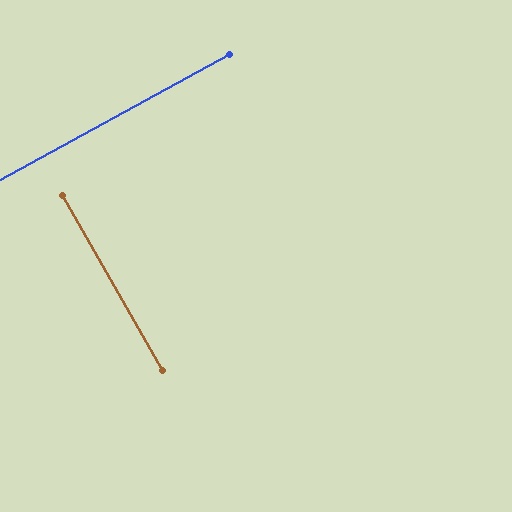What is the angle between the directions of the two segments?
Approximately 89 degrees.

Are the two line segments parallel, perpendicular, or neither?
Perpendicular — they meet at approximately 89°.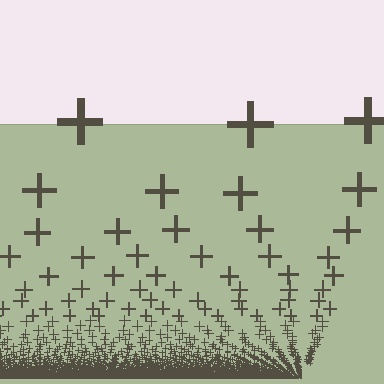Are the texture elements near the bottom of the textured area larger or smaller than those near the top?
Smaller. The gradient is inverted — elements near the bottom are smaller and denser.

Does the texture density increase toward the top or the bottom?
Density increases toward the bottom.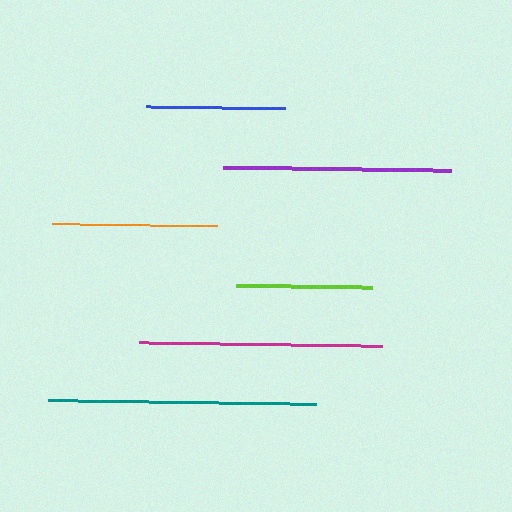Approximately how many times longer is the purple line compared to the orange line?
The purple line is approximately 1.4 times the length of the orange line.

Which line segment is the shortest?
The lime line is the shortest at approximately 135 pixels.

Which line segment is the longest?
The teal line is the longest at approximately 268 pixels.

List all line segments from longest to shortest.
From longest to shortest: teal, magenta, purple, orange, blue, lime.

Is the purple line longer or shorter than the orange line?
The purple line is longer than the orange line.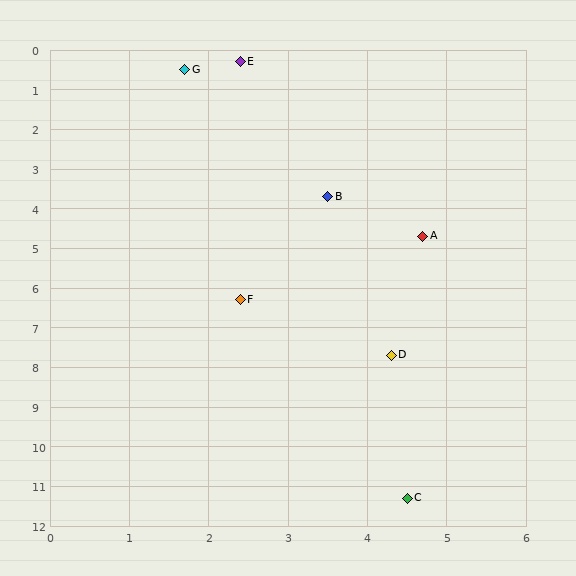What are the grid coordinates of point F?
Point F is at approximately (2.4, 6.3).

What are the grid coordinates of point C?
Point C is at approximately (4.5, 11.3).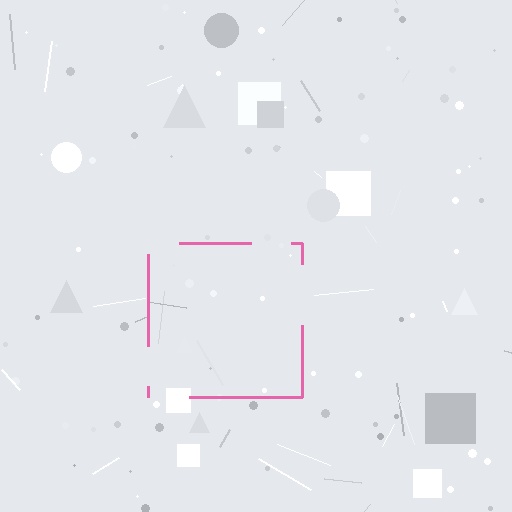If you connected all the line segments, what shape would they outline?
They would outline a square.